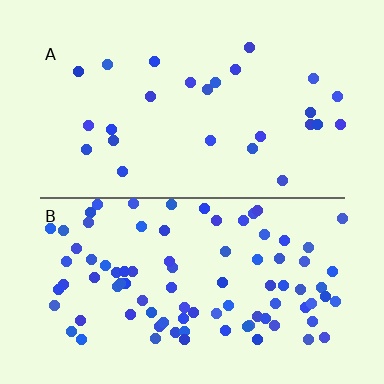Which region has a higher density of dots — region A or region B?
B (the bottom).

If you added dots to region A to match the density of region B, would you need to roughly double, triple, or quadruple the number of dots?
Approximately triple.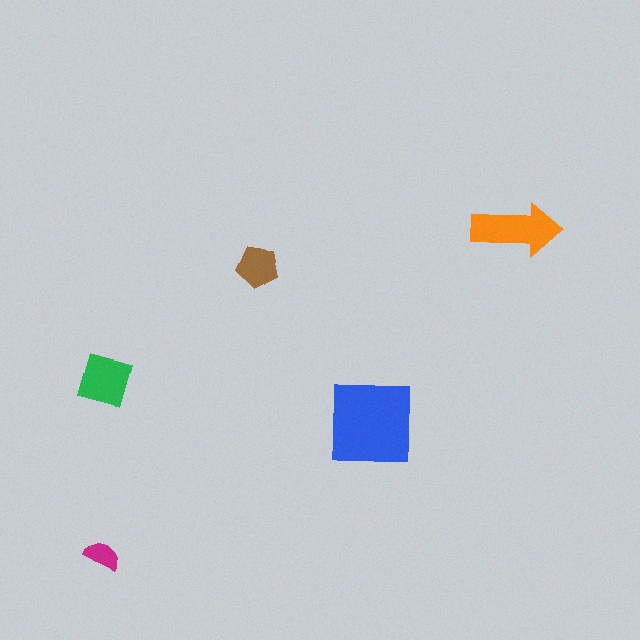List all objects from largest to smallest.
The blue square, the orange arrow, the green diamond, the brown pentagon, the magenta semicircle.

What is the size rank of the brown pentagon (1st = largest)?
4th.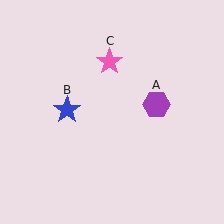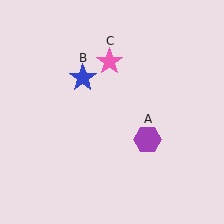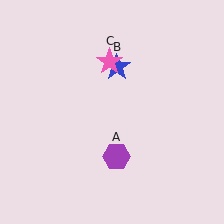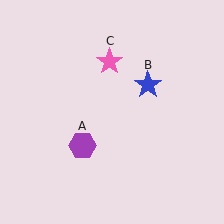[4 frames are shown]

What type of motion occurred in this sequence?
The purple hexagon (object A), blue star (object B) rotated clockwise around the center of the scene.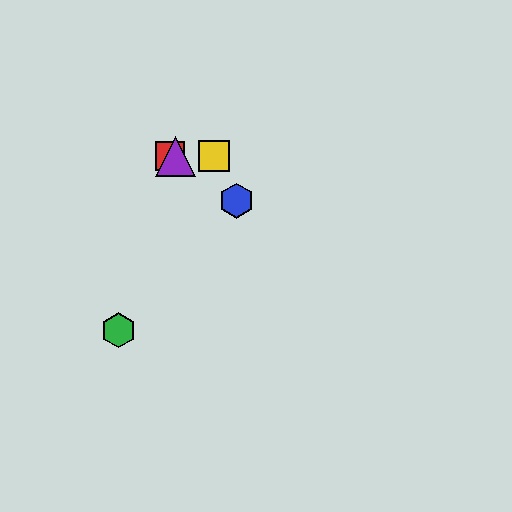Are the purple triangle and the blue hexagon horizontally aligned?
No, the purple triangle is at y≈156 and the blue hexagon is at y≈201.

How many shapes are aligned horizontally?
3 shapes (the red square, the yellow square, the purple triangle) are aligned horizontally.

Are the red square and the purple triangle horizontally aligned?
Yes, both are at y≈156.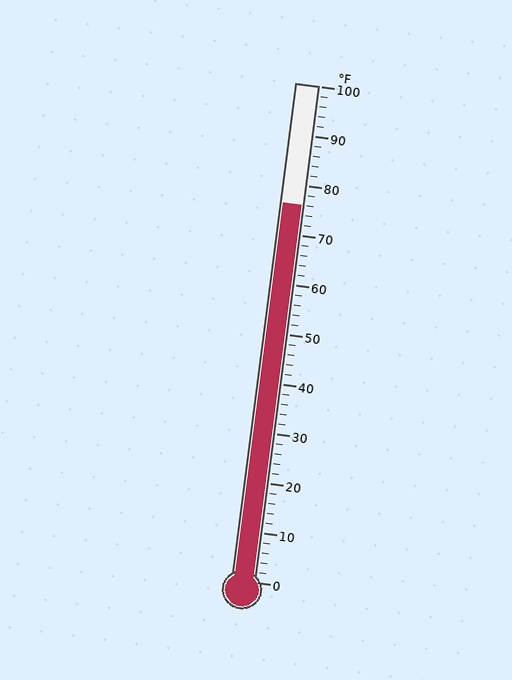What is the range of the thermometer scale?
The thermometer scale ranges from 0°F to 100°F.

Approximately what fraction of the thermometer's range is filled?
The thermometer is filled to approximately 75% of its range.